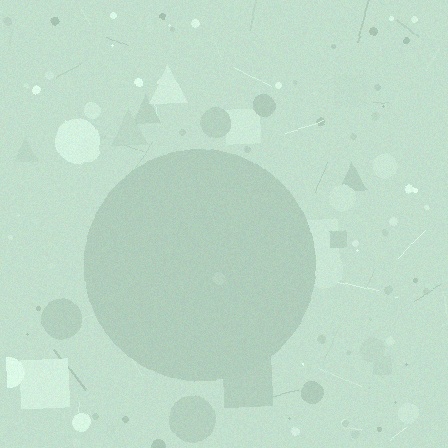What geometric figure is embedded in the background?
A circle is embedded in the background.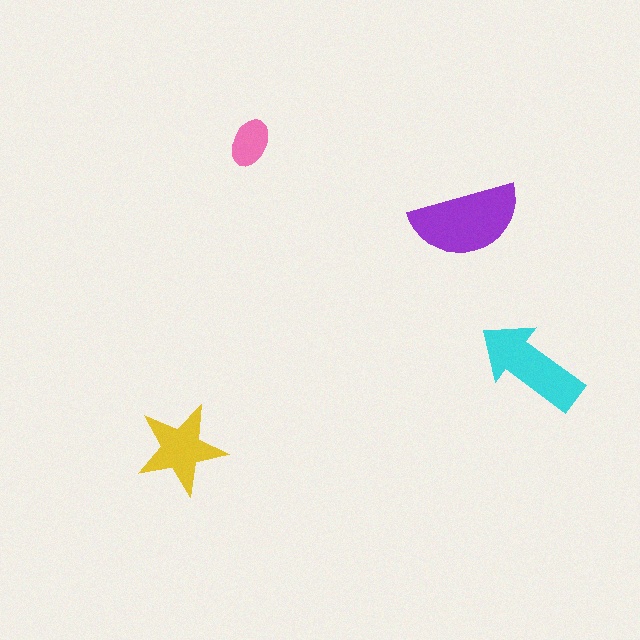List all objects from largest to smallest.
The purple semicircle, the cyan arrow, the yellow star, the pink ellipse.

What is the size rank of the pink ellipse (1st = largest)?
4th.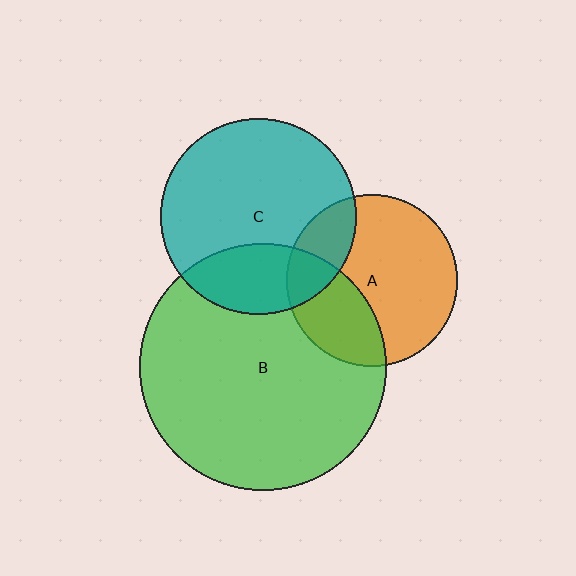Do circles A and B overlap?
Yes.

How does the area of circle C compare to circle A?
Approximately 1.3 times.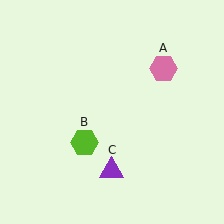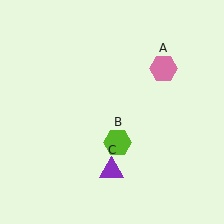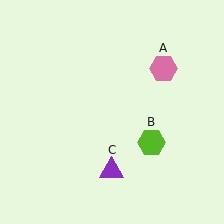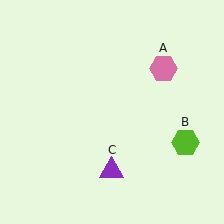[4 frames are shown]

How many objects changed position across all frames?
1 object changed position: lime hexagon (object B).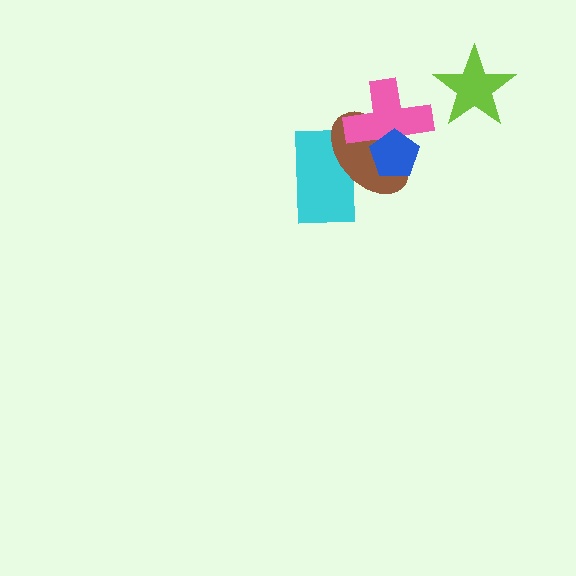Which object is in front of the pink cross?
The blue pentagon is in front of the pink cross.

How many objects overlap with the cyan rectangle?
1 object overlaps with the cyan rectangle.